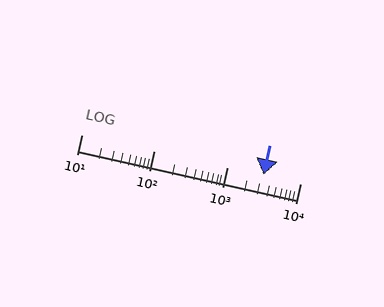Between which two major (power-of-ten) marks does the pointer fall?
The pointer is between 1000 and 10000.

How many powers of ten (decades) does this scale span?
The scale spans 3 decades, from 10 to 10000.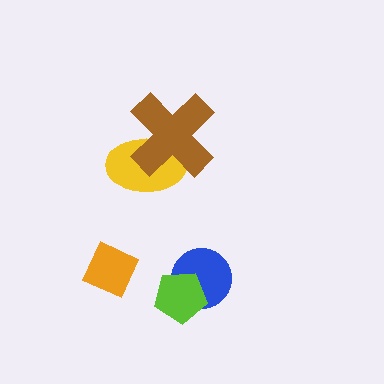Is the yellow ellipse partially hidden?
Yes, it is partially covered by another shape.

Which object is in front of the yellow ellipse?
The brown cross is in front of the yellow ellipse.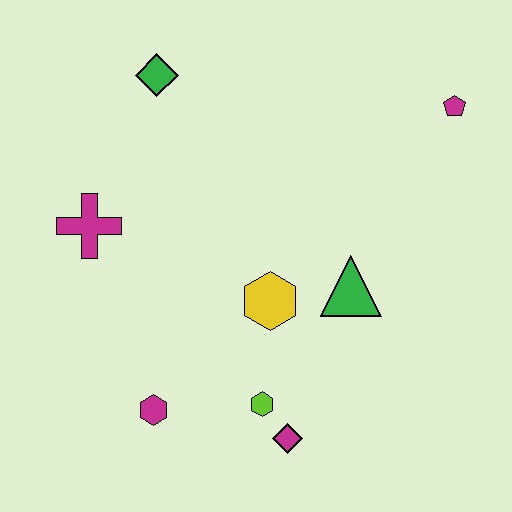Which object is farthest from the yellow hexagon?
The magenta pentagon is farthest from the yellow hexagon.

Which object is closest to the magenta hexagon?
The lime hexagon is closest to the magenta hexagon.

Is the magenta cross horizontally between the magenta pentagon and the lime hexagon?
No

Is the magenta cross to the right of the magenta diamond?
No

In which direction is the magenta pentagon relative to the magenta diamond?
The magenta pentagon is above the magenta diamond.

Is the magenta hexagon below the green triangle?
Yes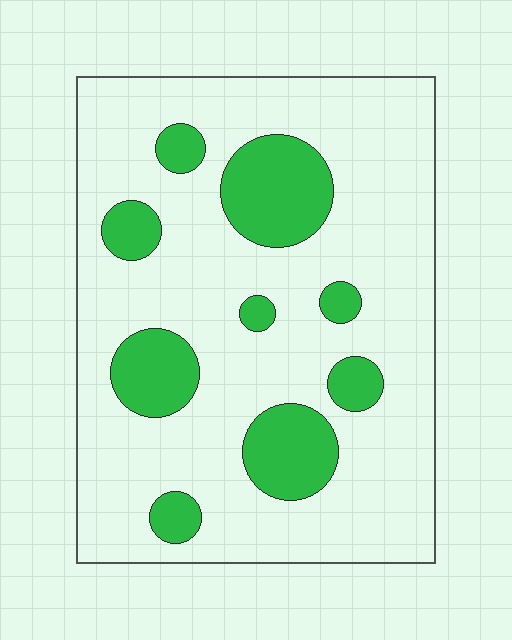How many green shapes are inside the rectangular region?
9.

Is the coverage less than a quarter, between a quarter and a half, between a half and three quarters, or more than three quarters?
Less than a quarter.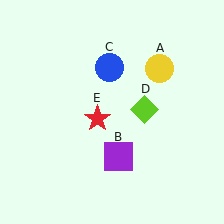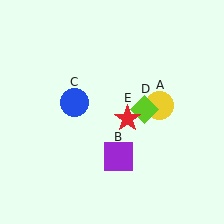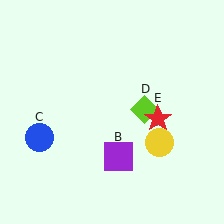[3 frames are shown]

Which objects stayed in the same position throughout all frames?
Purple square (object B) and lime diamond (object D) remained stationary.